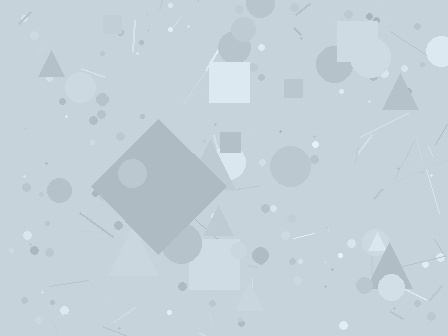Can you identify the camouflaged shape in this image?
The camouflaged shape is a diamond.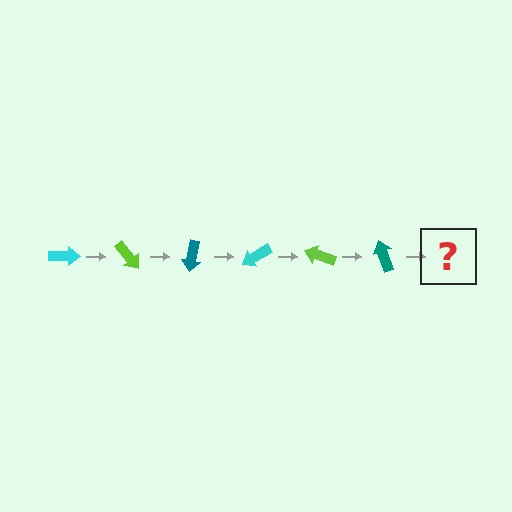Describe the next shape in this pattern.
It should be a cyan arrow, rotated 300 degrees from the start.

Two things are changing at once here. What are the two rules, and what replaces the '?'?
The two rules are that it rotates 50 degrees each step and the color cycles through cyan, lime, and teal. The '?' should be a cyan arrow, rotated 300 degrees from the start.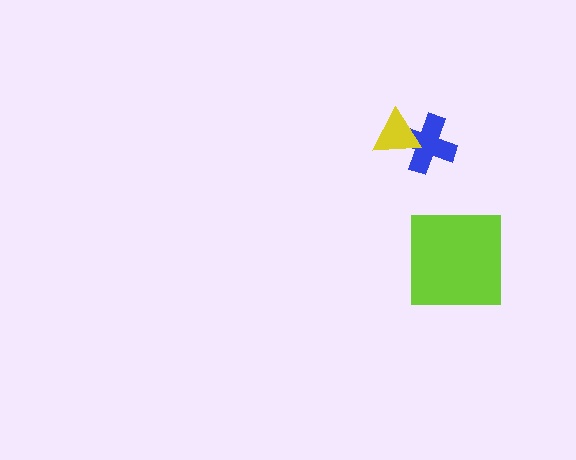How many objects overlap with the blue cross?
1 object overlaps with the blue cross.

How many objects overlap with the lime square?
0 objects overlap with the lime square.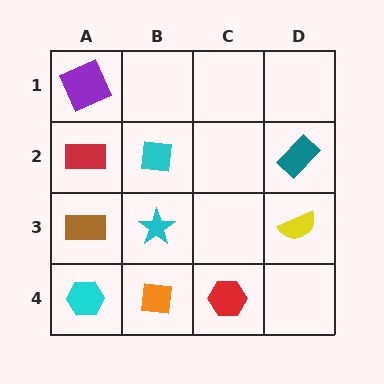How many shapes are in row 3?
3 shapes.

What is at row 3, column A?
A brown rectangle.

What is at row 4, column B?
An orange square.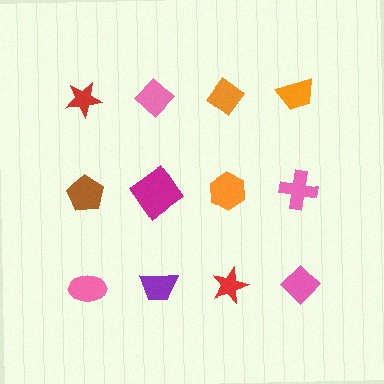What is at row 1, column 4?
An orange trapezoid.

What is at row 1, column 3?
An orange diamond.